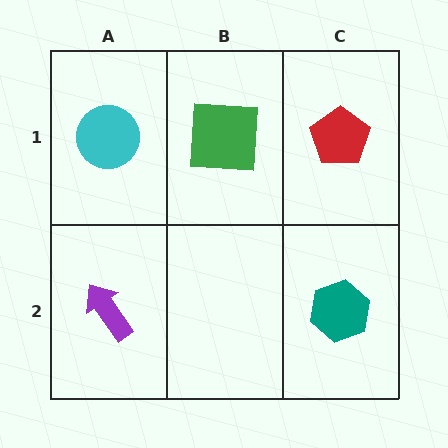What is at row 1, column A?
A cyan circle.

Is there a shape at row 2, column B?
No, that cell is empty.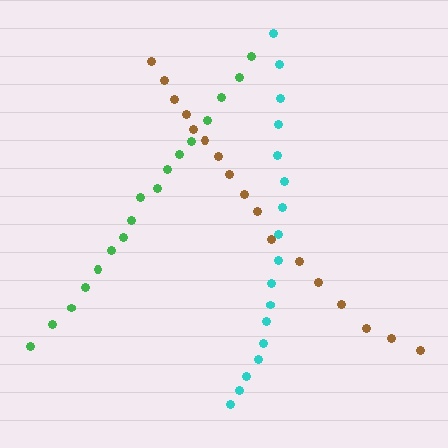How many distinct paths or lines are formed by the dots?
There are 3 distinct paths.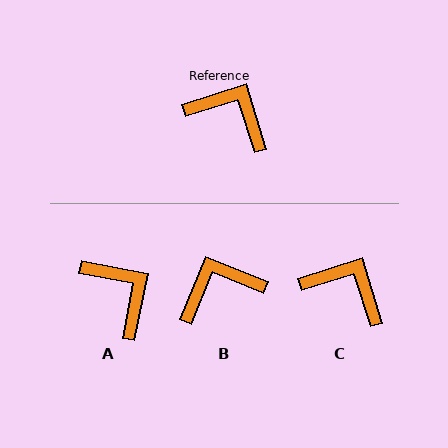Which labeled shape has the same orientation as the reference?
C.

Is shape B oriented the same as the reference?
No, it is off by about 50 degrees.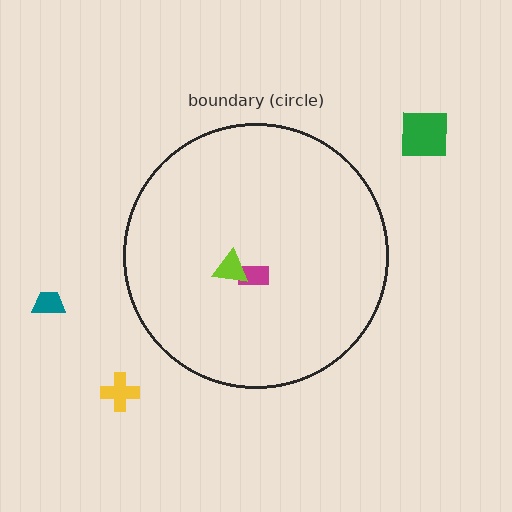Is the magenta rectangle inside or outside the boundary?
Inside.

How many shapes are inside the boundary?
2 inside, 3 outside.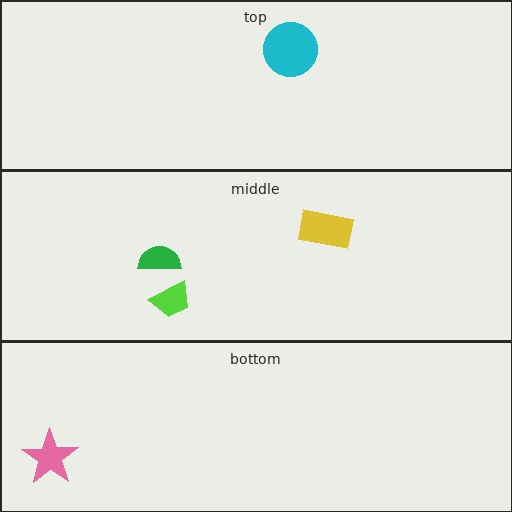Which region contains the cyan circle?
The top region.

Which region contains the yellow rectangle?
The middle region.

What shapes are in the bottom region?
The pink star.